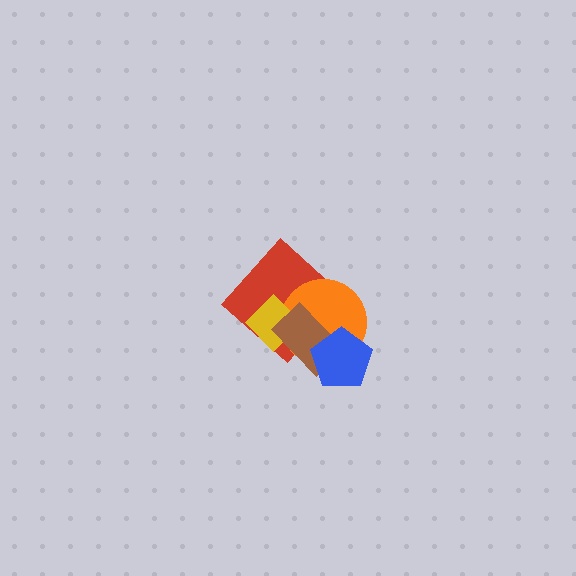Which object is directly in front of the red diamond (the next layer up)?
The orange circle is directly in front of the red diamond.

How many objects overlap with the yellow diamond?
3 objects overlap with the yellow diamond.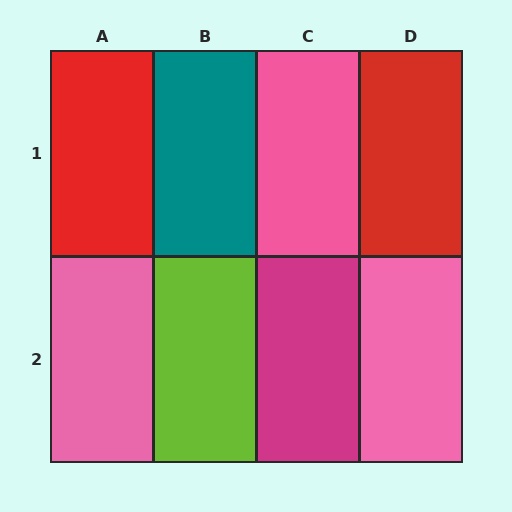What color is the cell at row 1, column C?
Pink.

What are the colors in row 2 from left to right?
Pink, lime, magenta, pink.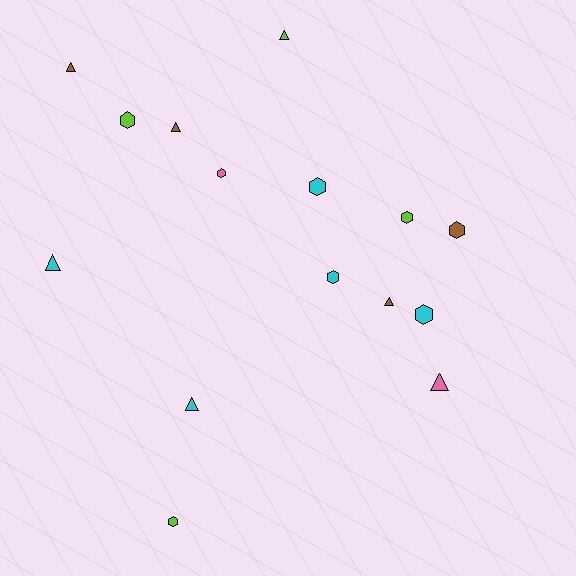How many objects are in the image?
There are 15 objects.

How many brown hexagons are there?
There is 1 brown hexagon.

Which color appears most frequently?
Cyan, with 5 objects.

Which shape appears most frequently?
Hexagon, with 8 objects.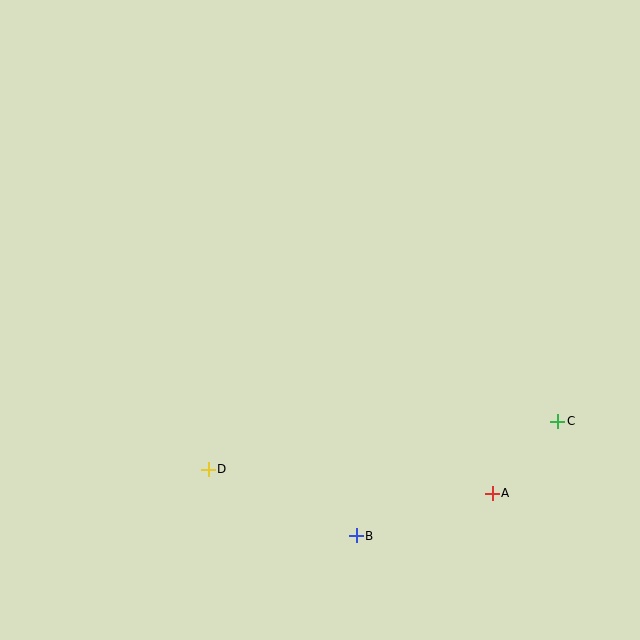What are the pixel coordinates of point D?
Point D is at (208, 469).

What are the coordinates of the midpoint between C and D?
The midpoint between C and D is at (383, 445).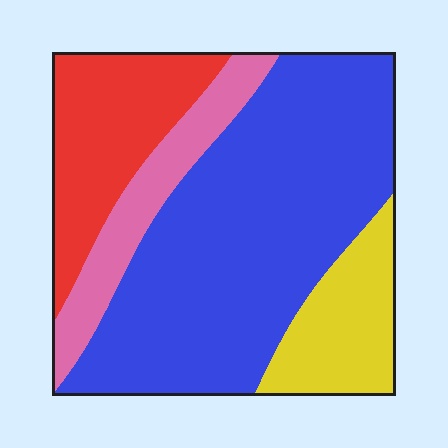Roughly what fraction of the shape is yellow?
Yellow covers about 15% of the shape.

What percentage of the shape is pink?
Pink covers around 15% of the shape.